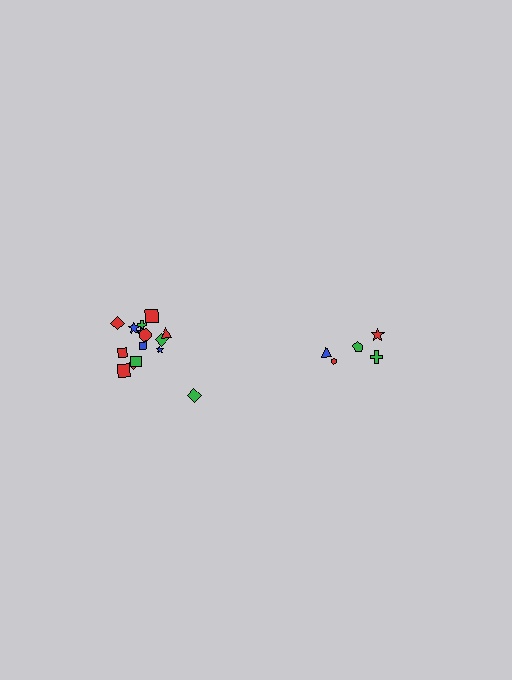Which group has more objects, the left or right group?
The left group.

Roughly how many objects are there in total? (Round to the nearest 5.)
Roughly 20 objects in total.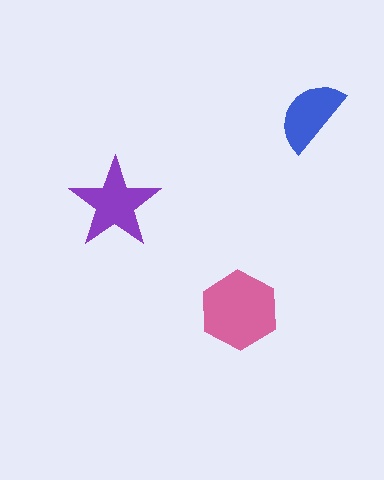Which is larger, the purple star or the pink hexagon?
The pink hexagon.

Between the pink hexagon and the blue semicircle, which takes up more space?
The pink hexagon.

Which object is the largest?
The pink hexagon.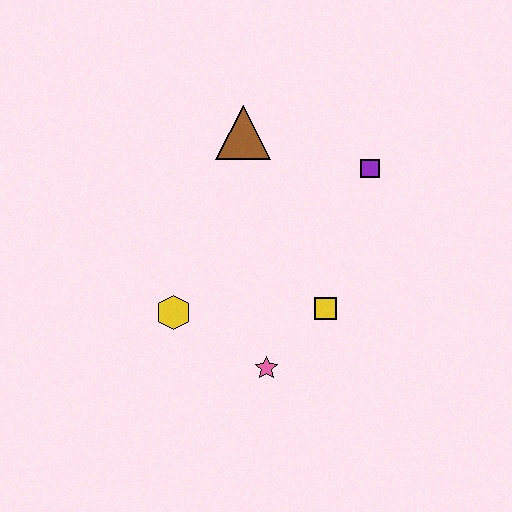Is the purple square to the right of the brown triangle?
Yes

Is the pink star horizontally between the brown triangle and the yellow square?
Yes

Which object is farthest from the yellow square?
The brown triangle is farthest from the yellow square.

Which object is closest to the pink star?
The yellow square is closest to the pink star.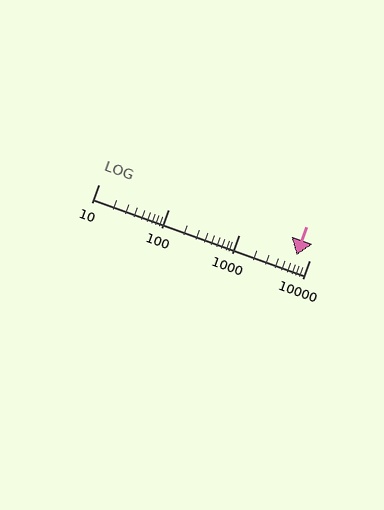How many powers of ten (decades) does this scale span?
The scale spans 3 decades, from 10 to 10000.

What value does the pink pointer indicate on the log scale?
The pointer indicates approximately 6600.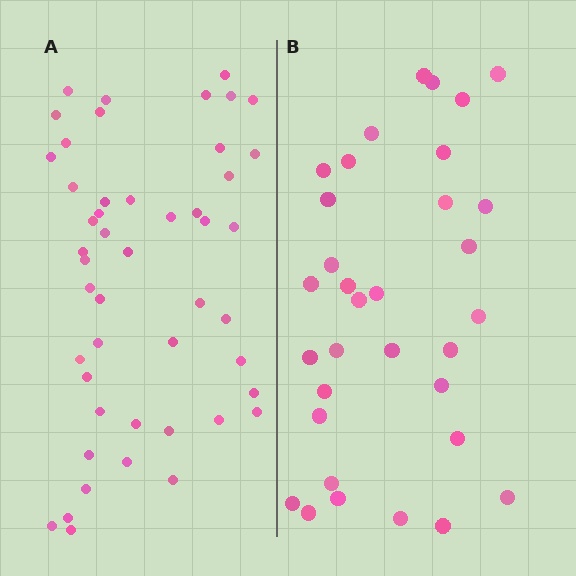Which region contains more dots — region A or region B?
Region A (the left region) has more dots.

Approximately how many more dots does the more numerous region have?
Region A has approximately 15 more dots than region B.